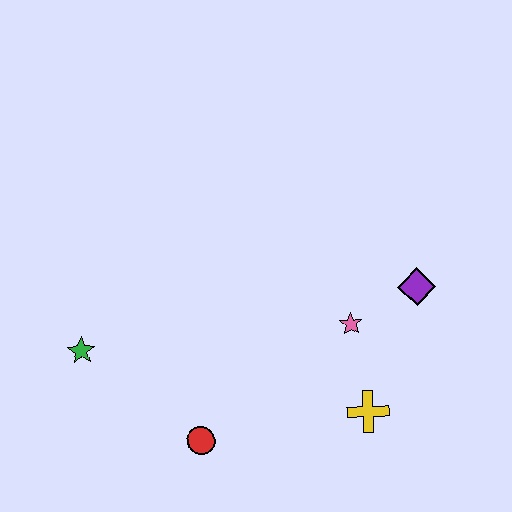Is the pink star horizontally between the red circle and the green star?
No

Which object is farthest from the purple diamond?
The green star is farthest from the purple diamond.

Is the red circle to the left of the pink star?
Yes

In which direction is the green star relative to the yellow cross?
The green star is to the left of the yellow cross.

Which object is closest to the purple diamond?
The pink star is closest to the purple diamond.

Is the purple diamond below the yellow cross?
No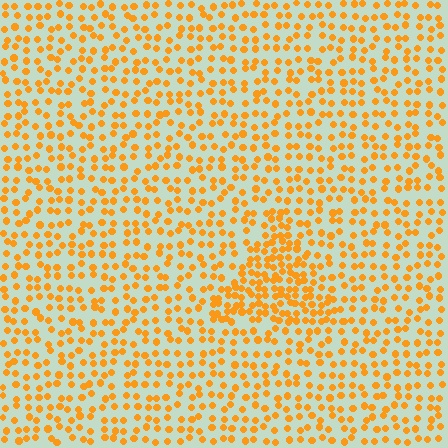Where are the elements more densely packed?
The elements are more densely packed inside the triangle boundary.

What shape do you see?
I see a triangle.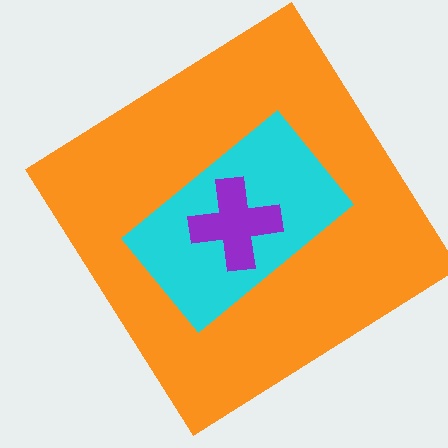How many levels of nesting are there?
3.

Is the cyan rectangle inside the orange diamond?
Yes.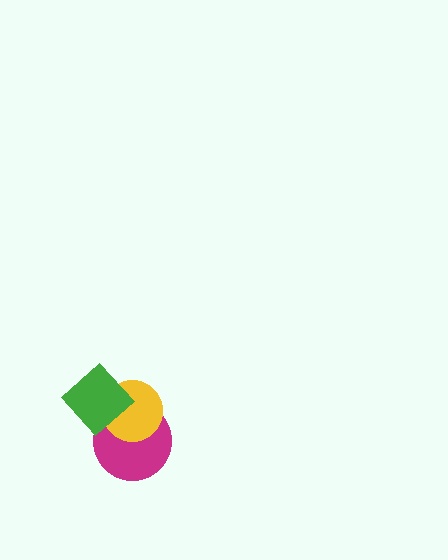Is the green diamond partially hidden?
No, no other shape covers it.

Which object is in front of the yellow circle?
The green diamond is in front of the yellow circle.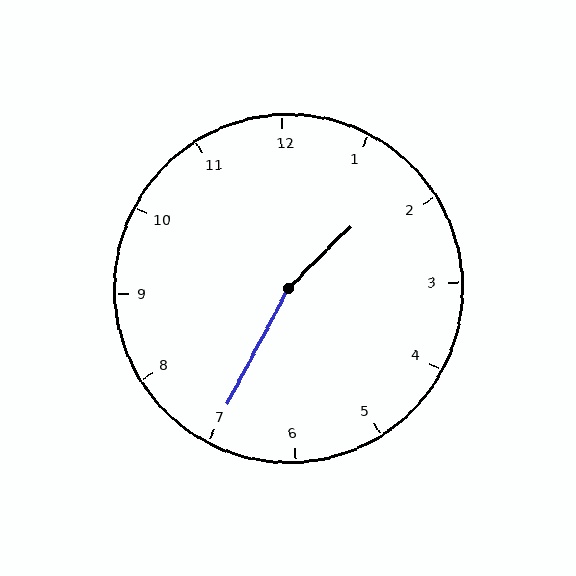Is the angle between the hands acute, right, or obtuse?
It is obtuse.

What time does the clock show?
1:35.